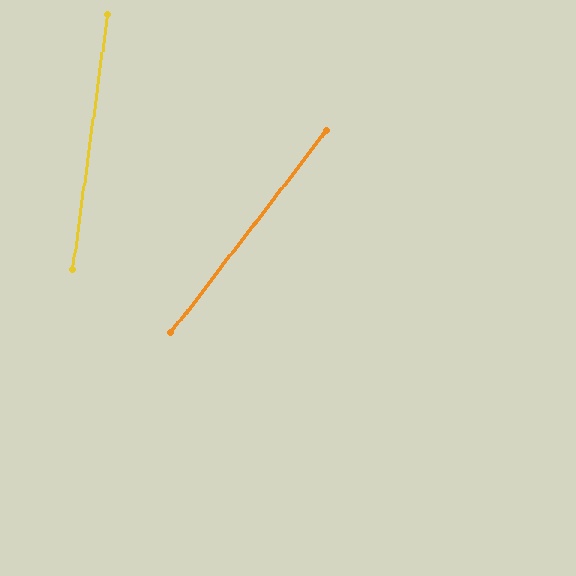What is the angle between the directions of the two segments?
Approximately 30 degrees.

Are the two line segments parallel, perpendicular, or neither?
Neither parallel nor perpendicular — they differ by about 30°.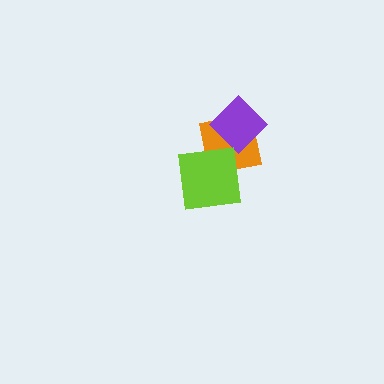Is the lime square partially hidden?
No, no other shape covers it.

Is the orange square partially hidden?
Yes, it is partially covered by another shape.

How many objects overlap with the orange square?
2 objects overlap with the orange square.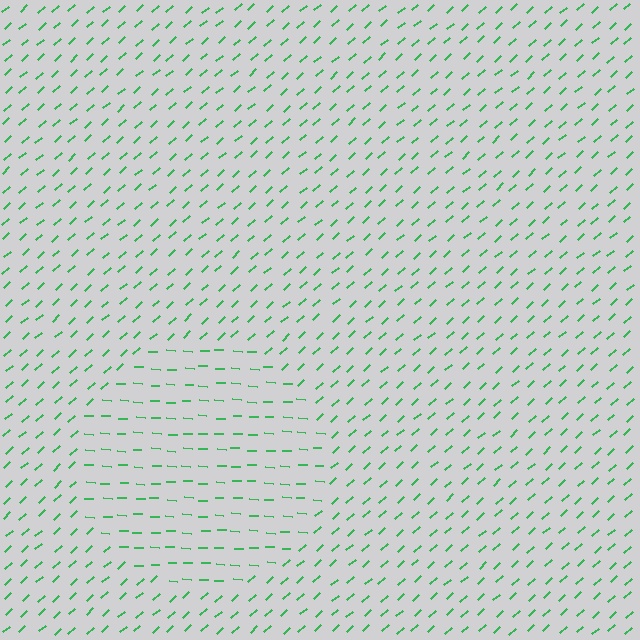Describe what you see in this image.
The image is filled with small green line segments. A circle region in the image has lines oriented differently from the surrounding lines, creating a visible texture boundary.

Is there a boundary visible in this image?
Yes, there is a texture boundary formed by a change in line orientation.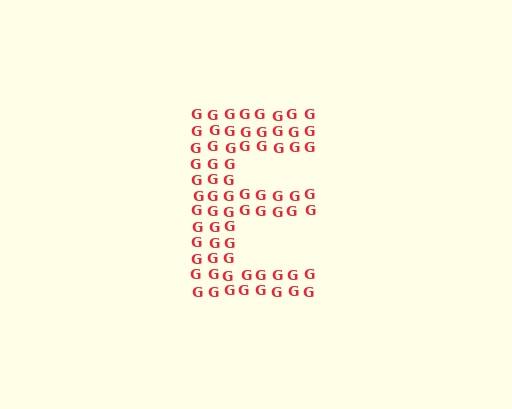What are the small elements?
The small elements are letter G's.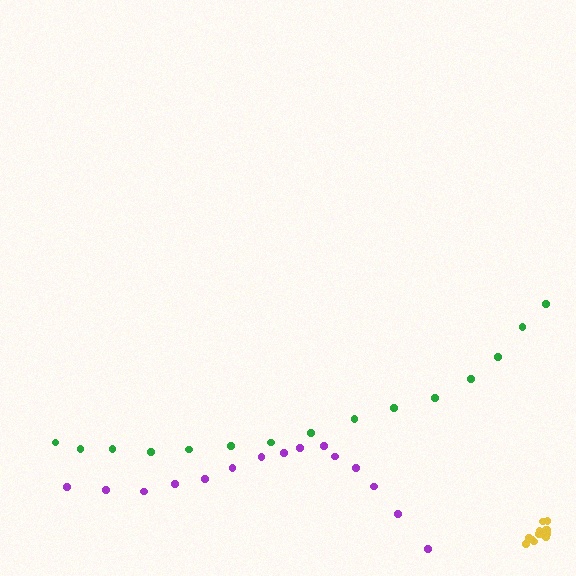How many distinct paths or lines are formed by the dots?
There are 3 distinct paths.